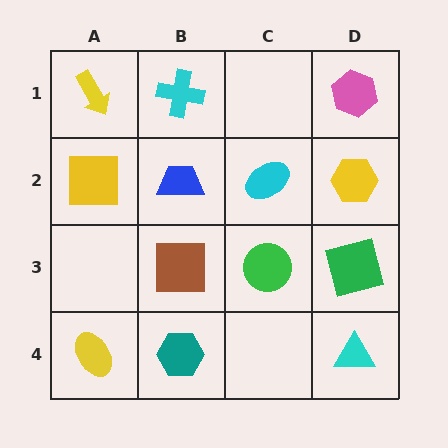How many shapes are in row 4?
3 shapes.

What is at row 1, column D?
A pink hexagon.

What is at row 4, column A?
A yellow ellipse.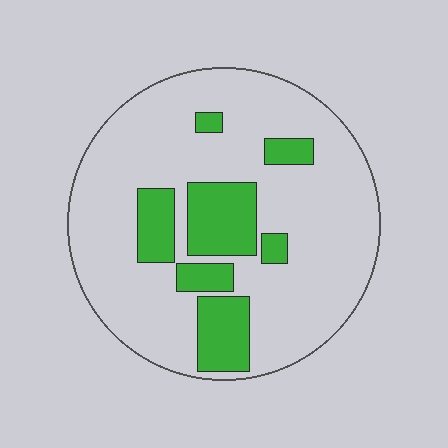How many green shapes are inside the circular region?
7.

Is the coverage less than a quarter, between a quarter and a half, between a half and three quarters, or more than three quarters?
Less than a quarter.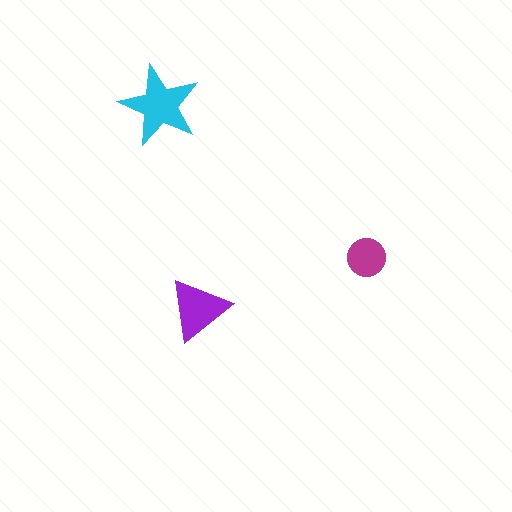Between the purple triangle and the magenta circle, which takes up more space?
The purple triangle.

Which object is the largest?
The cyan star.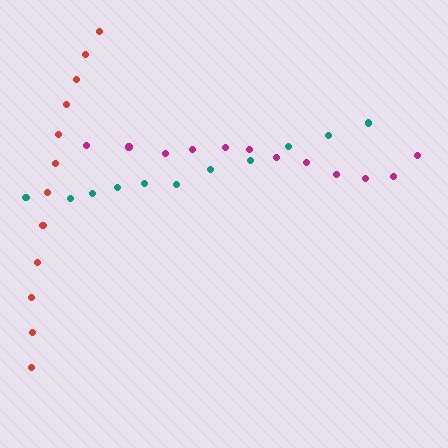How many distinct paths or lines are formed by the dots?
There are 3 distinct paths.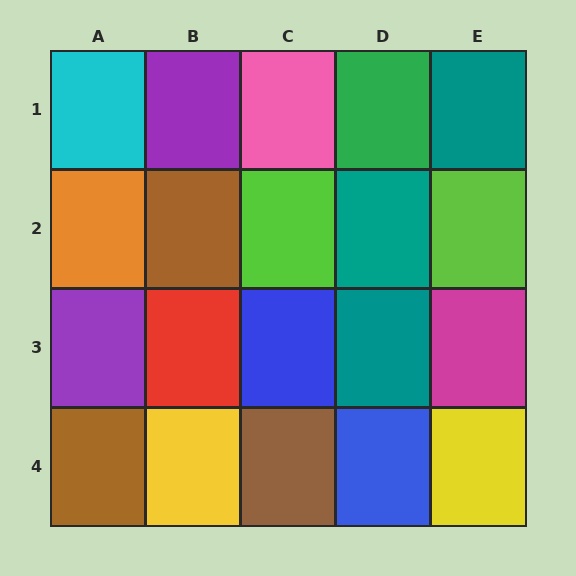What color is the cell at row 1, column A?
Cyan.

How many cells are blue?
2 cells are blue.